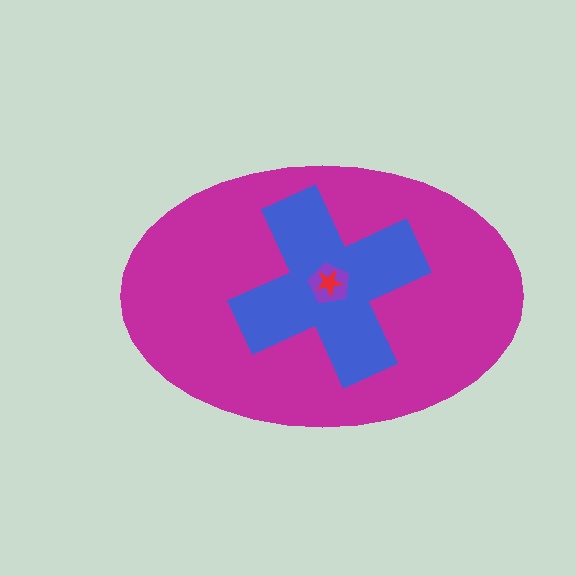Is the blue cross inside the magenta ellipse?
Yes.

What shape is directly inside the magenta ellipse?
The blue cross.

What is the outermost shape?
The magenta ellipse.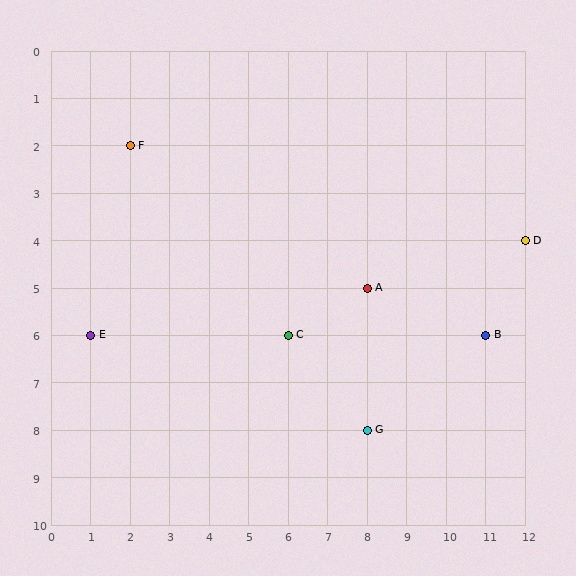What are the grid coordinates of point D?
Point D is at grid coordinates (12, 4).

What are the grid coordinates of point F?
Point F is at grid coordinates (2, 2).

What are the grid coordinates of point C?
Point C is at grid coordinates (6, 6).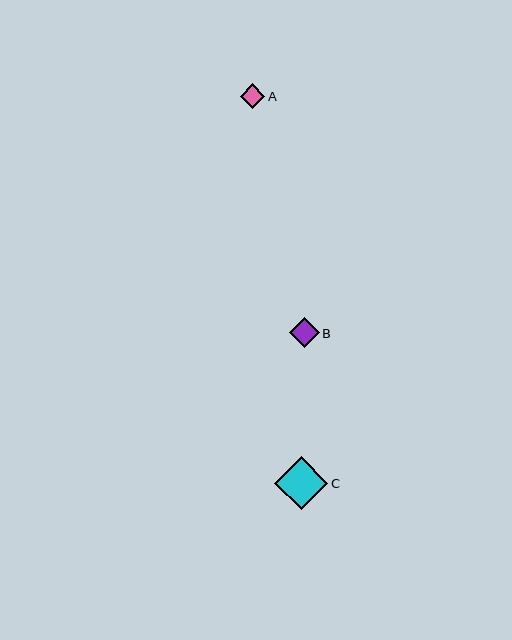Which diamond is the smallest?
Diamond A is the smallest with a size of approximately 25 pixels.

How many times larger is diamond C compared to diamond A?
Diamond C is approximately 2.1 times the size of diamond A.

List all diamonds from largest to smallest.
From largest to smallest: C, B, A.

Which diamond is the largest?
Diamond C is the largest with a size of approximately 53 pixels.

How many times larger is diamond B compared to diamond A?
Diamond B is approximately 1.2 times the size of diamond A.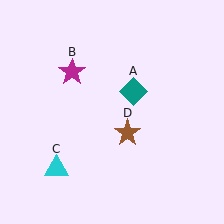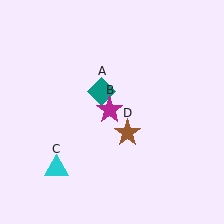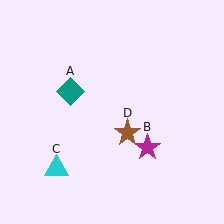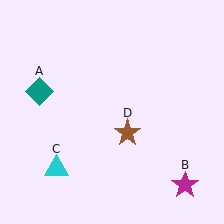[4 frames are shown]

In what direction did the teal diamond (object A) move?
The teal diamond (object A) moved left.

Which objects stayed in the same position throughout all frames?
Cyan triangle (object C) and brown star (object D) remained stationary.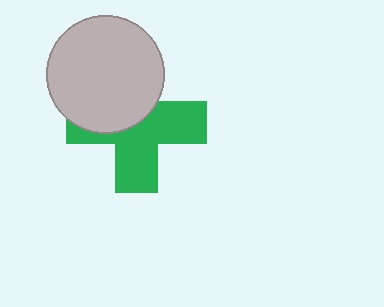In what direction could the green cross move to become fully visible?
The green cross could move down. That would shift it out from behind the light gray circle entirely.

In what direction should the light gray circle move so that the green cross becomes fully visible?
The light gray circle should move up. That is the shortest direction to clear the overlap and leave the green cross fully visible.